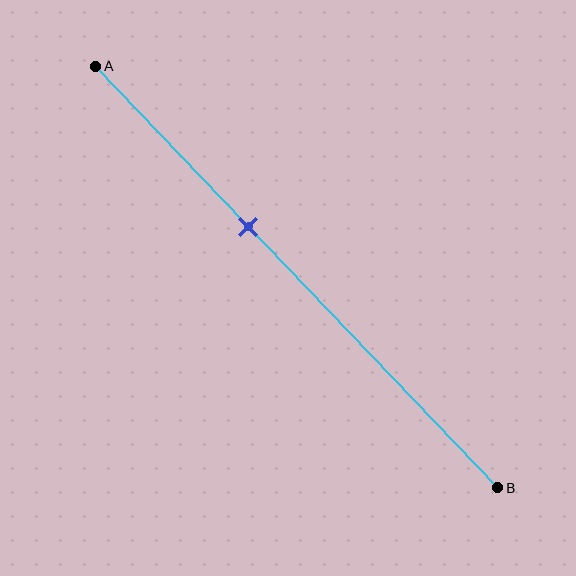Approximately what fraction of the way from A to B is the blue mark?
The blue mark is approximately 40% of the way from A to B.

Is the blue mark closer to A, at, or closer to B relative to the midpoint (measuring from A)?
The blue mark is closer to point A than the midpoint of segment AB.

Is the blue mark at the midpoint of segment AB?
No, the mark is at about 40% from A, not at the 50% midpoint.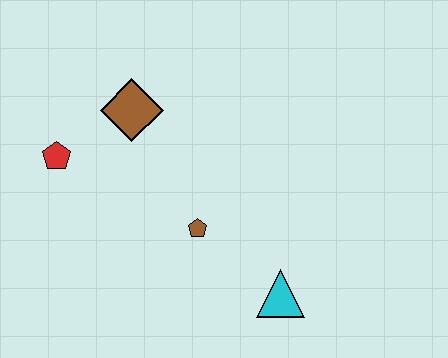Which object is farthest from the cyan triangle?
The red pentagon is farthest from the cyan triangle.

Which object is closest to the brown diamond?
The red pentagon is closest to the brown diamond.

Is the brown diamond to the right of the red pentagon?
Yes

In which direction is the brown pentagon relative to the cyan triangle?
The brown pentagon is to the left of the cyan triangle.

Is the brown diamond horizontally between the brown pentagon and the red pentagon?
Yes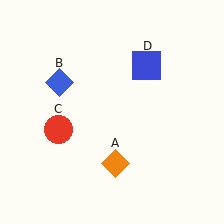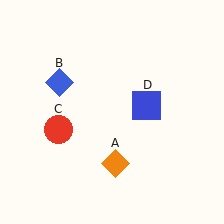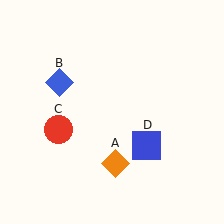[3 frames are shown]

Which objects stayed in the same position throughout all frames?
Orange diamond (object A) and blue diamond (object B) and red circle (object C) remained stationary.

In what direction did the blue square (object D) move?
The blue square (object D) moved down.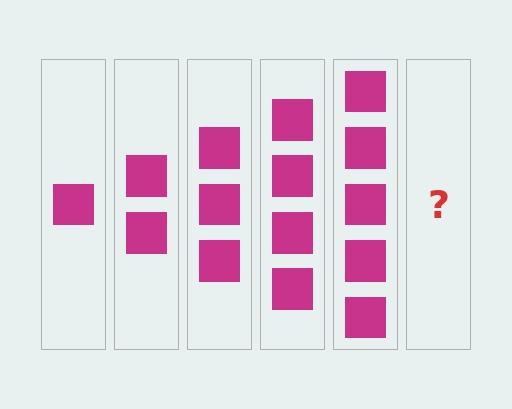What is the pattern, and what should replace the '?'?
The pattern is that each step adds one more square. The '?' should be 6 squares.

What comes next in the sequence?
The next element should be 6 squares.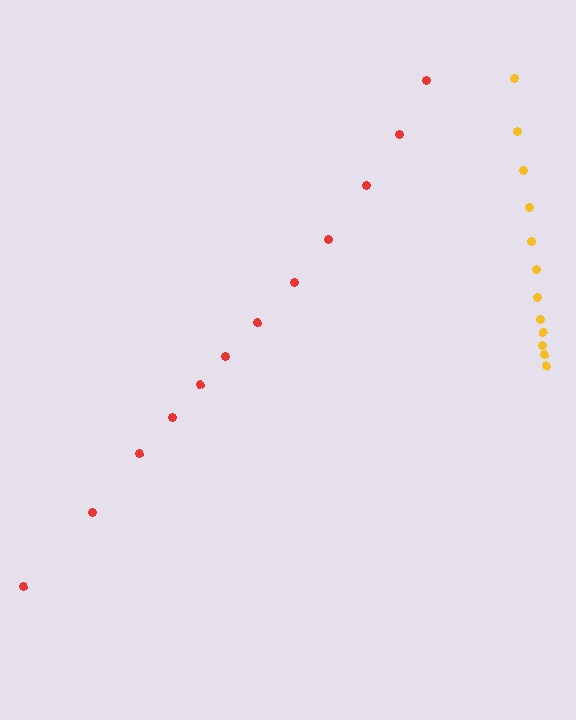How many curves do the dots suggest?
There are 2 distinct paths.